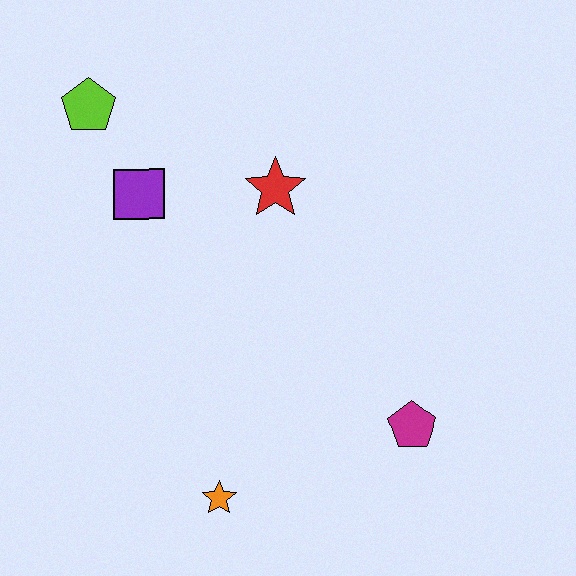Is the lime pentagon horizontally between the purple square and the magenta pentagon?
No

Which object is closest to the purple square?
The lime pentagon is closest to the purple square.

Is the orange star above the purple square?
No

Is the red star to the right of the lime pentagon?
Yes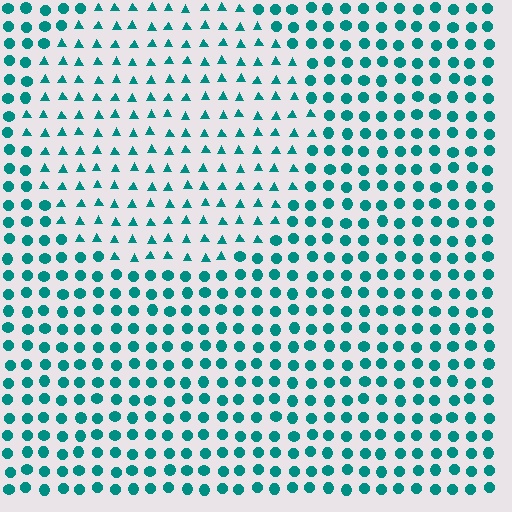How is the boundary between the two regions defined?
The boundary is defined by a change in element shape: triangles inside vs. circles outside. All elements share the same color and spacing.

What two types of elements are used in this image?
The image uses triangles inside the circle region and circles outside it.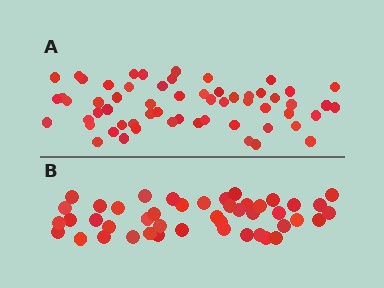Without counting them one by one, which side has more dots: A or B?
Region A (the top region) has more dots.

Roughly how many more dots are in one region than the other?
Region A has approximately 15 more dots than region B.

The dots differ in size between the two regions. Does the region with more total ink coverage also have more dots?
No. Region B has more total ink coverage because its dots are larger, but region A actually contains more individual dots. Total area can be misleading — the number of items is what matters here.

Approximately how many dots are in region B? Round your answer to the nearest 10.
About 40 dots. (The exact count is 45, which rounds to 40.)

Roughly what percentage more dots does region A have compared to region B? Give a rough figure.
About 30% more.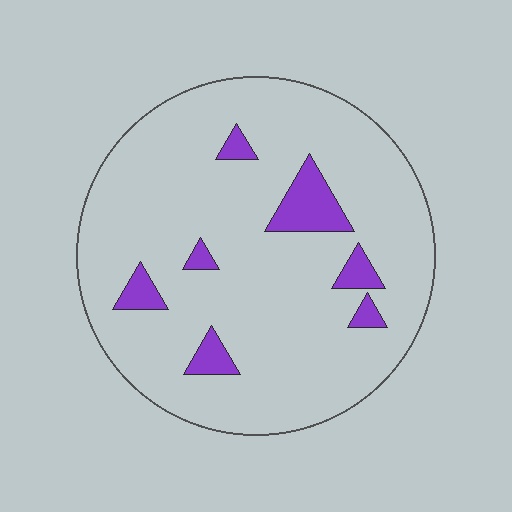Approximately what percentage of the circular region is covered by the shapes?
Approximately 10%.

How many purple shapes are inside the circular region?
7.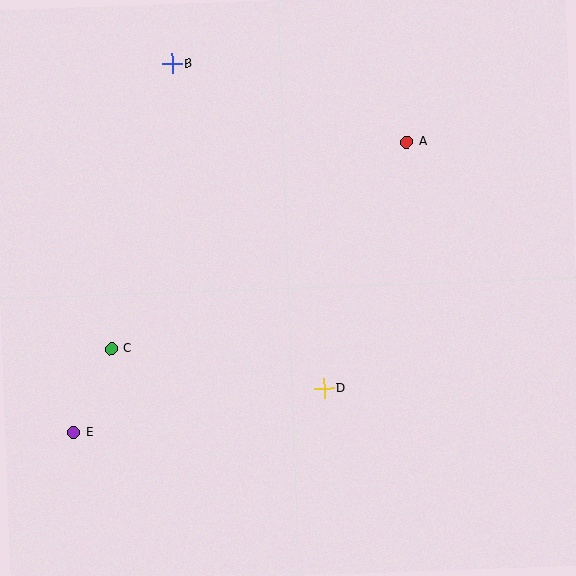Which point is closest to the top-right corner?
Point A is closest to the top-right corner.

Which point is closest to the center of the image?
Point D at (324, 388) is closest to the center.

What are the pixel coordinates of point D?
Point D is at (324, 388).